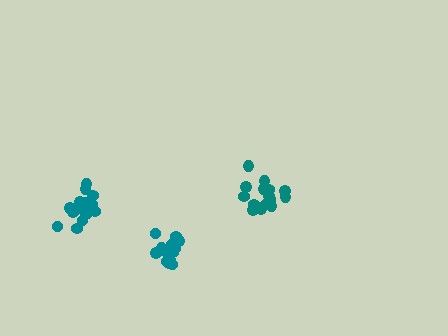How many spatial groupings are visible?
There are 3 spatial groupings.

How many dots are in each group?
Group 1: 16 dots, Group 2: 14 dots, Group 3: 18 dots (48 total).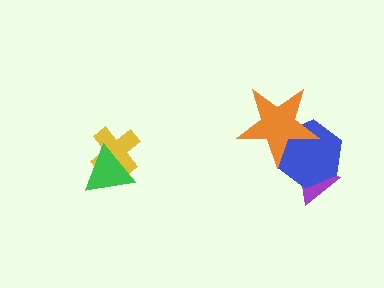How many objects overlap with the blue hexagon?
2 objects overlap with the blue hexagon.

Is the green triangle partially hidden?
No, no other shape covers it.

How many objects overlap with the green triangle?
1 object overlaps with the green triangle.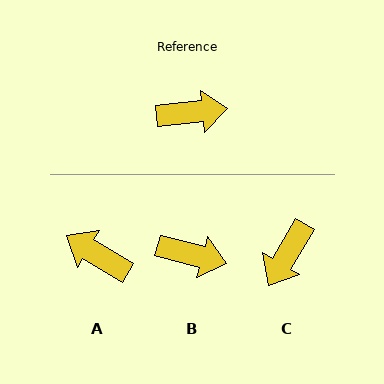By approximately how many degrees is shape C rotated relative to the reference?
Approximately 127 degrees clockwise.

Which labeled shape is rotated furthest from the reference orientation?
A, about 142 degrees away.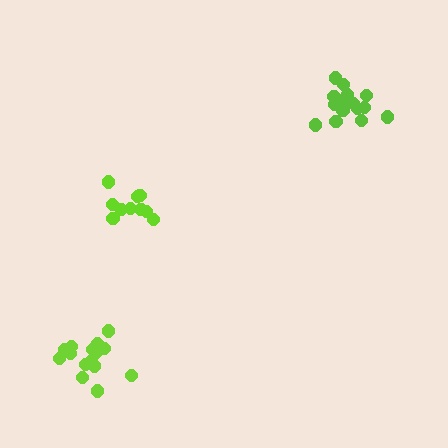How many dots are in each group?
Group 1: 10 dots, Group 2: 15 dots, Group 3: 16 dots (41 total).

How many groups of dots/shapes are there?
There are 3 groups.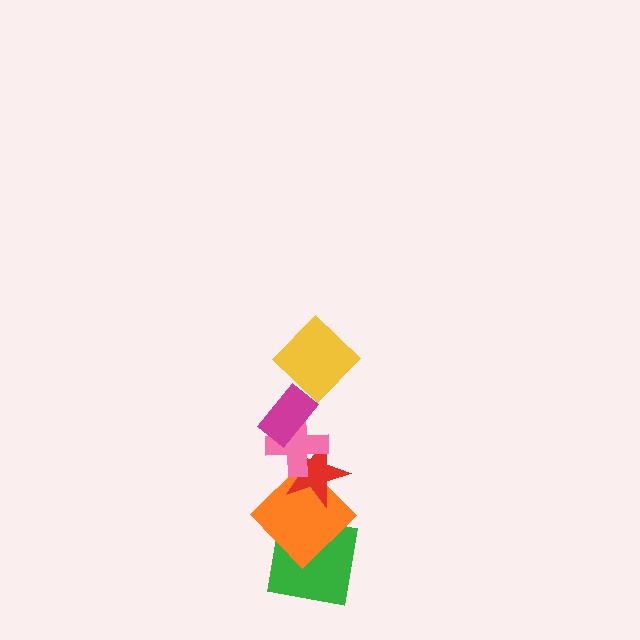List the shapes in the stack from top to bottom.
From top to bottom: the yellow diamond, the magenta rectangle, the pink cross, the red star, the orange diamond, the green square.